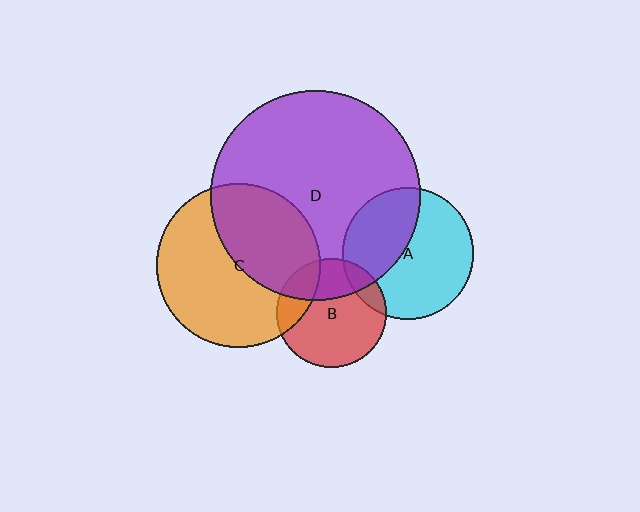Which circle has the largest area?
Circle D (purple).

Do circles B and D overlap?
Yes.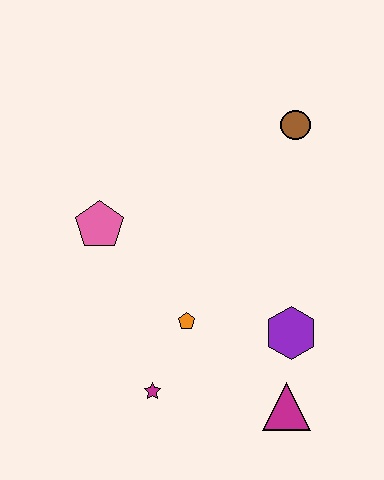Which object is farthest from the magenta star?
The brown circle is farthest from the magenta star.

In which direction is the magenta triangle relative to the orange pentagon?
The magenta triangle is to the right of the orange pentagon.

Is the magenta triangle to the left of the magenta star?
No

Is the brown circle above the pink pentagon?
Yes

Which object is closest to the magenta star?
The orange pentagon is closest to the magenta star.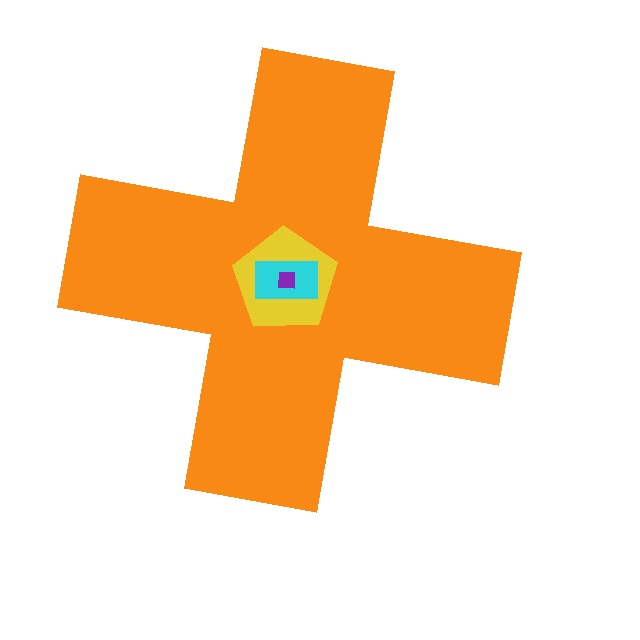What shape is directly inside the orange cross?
The yellow pentagon.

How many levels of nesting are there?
4.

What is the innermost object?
The purple square.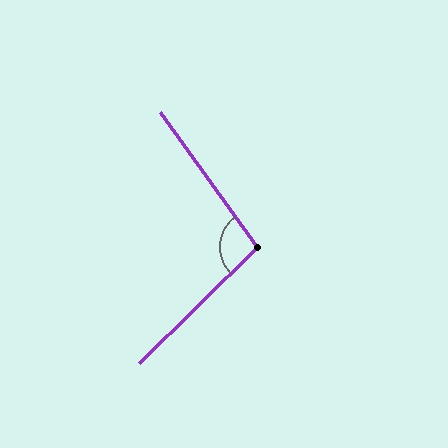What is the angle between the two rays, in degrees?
Approximately 99 degrees.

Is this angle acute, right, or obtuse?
It is obtuse.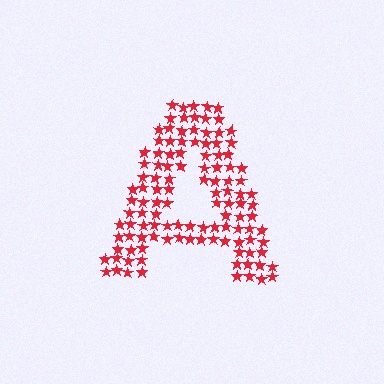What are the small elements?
The small elements are stars.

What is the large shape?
The large shape is the letter A.